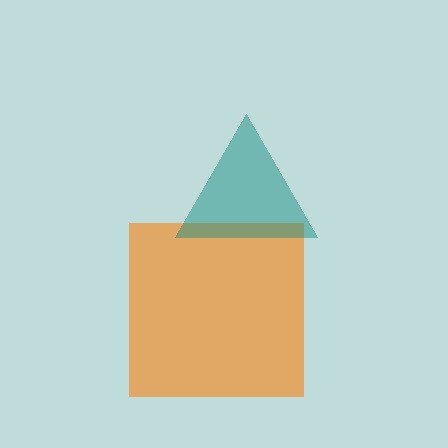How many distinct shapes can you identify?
There are 2 distinct shapes: an orange square, a teal triangle.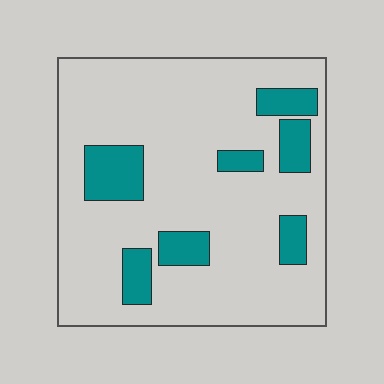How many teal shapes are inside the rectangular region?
7.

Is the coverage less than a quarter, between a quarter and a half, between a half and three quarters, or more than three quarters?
Less than a quarter.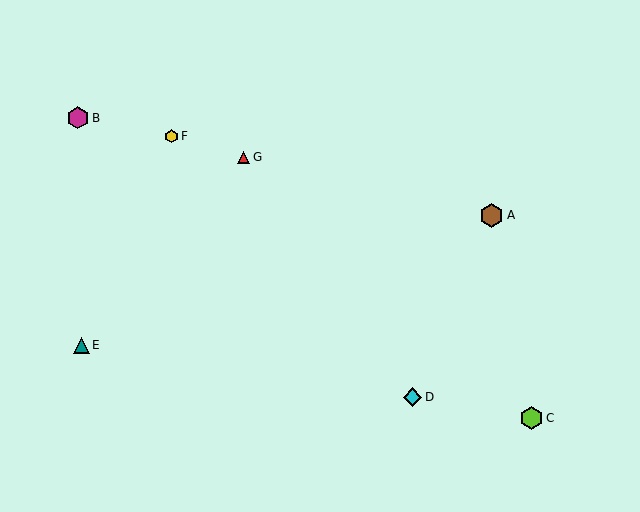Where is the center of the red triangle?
The center of the red triangle is at (244, 157).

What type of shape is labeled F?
Shape F is a yellow hexagon.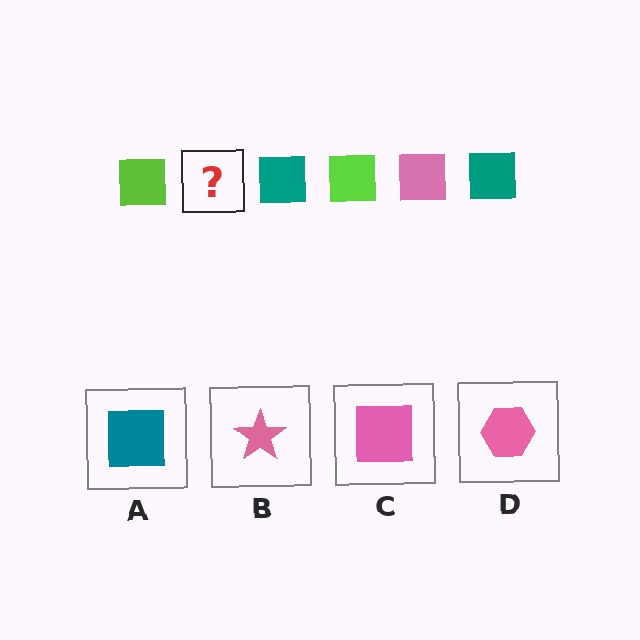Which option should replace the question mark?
Option C.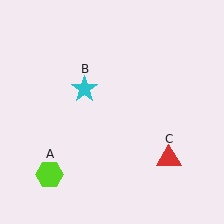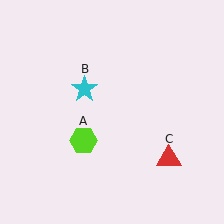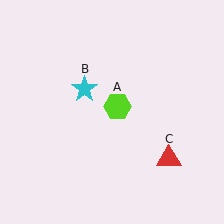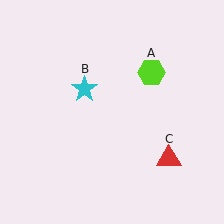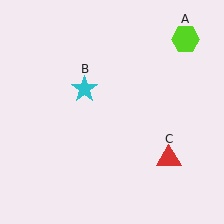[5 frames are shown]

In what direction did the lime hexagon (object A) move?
The lime hexagon (object A) moved up and to the right.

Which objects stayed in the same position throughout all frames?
Cyan star (object B) and red triangle (object C) remained stationary.